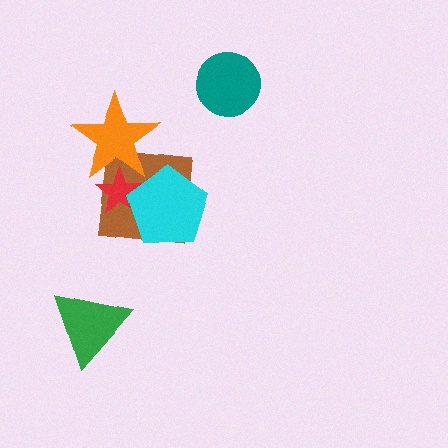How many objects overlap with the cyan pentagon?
2 objects overlap with the cyan pentagon.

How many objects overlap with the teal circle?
0 objects overlap with the teal circle.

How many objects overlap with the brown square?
3 objects overlap with the brown square.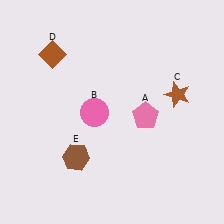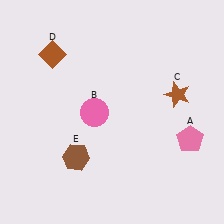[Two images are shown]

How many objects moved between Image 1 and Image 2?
1 object moved between the two images.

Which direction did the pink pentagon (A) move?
The pink pentagon (A) moved right.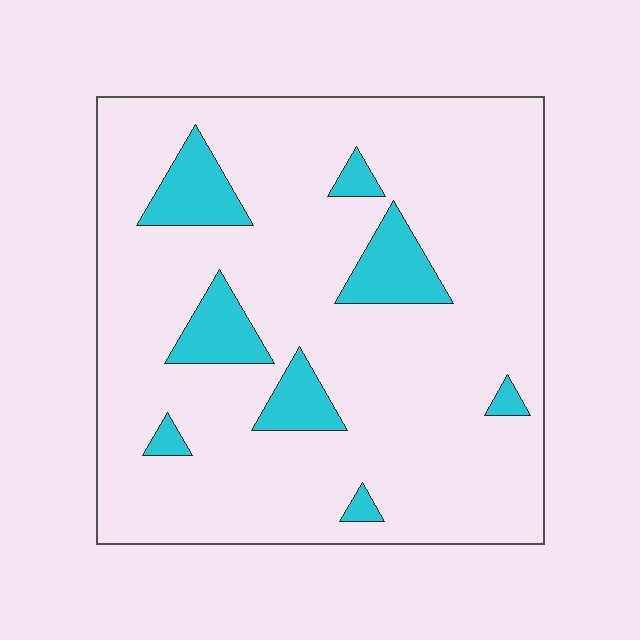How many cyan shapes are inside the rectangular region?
8.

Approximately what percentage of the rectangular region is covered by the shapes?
Approximately 15%.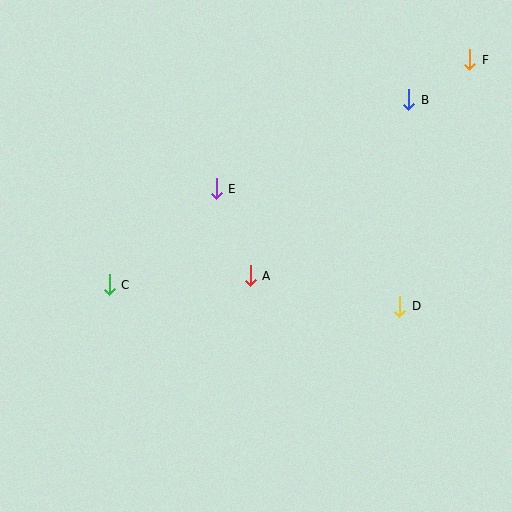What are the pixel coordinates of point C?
Point C is at (109, 285).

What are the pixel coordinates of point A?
Point A is at (250, 276).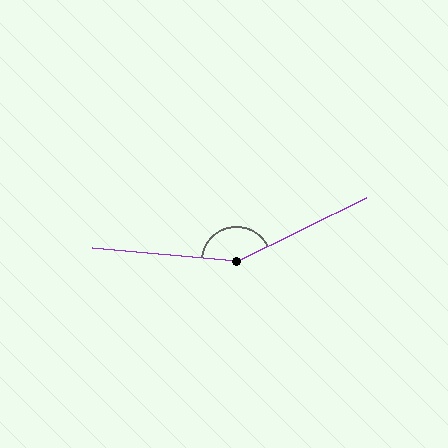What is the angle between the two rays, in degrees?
Approximately 149 degrees.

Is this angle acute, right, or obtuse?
It is obtuse.